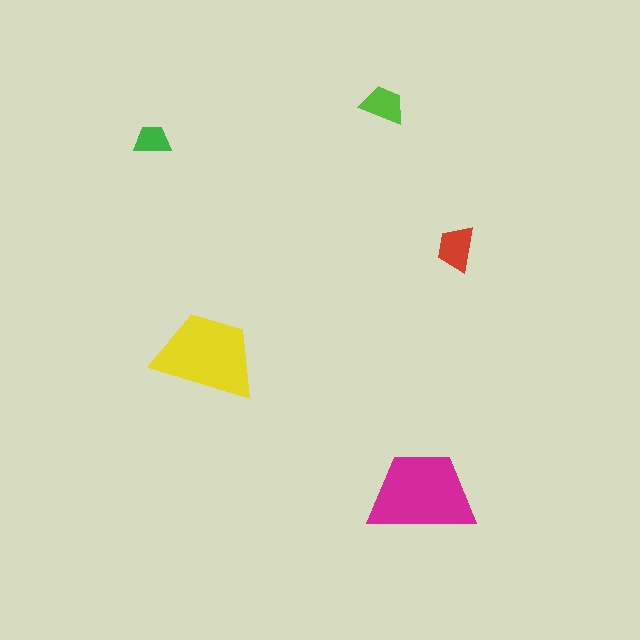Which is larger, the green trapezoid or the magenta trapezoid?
The magenta one.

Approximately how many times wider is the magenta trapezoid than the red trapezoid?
About 2.5 times wider.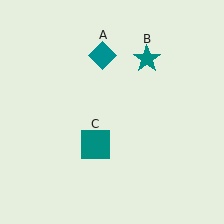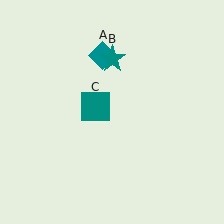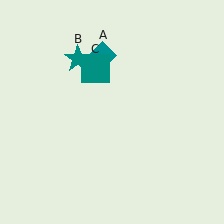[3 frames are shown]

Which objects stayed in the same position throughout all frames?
Teal diamond (object A) remained stationary.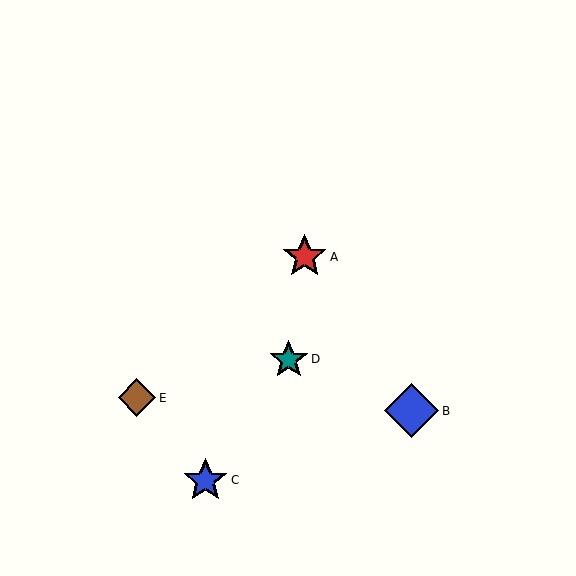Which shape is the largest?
The blue diamond (labeled B) is the largest.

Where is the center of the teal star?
The center of the teal star is at (289, 359).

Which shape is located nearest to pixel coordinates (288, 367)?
The teal star (labeled D) at (289, 359) is nearest to that location.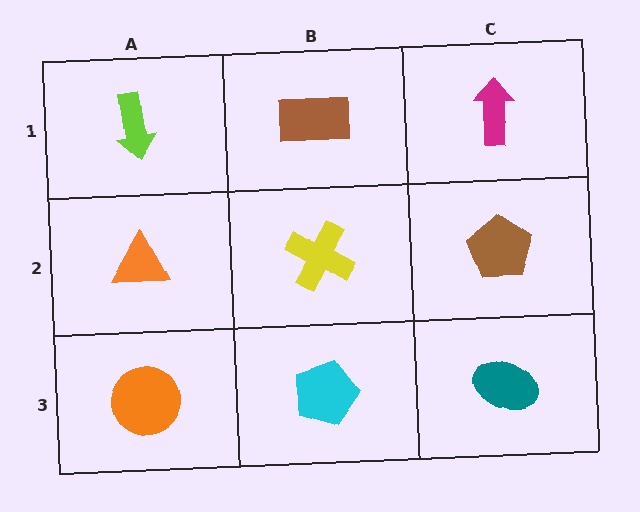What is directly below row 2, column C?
A teal ellipse.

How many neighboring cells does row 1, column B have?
3.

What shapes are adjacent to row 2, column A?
A lime arrow (row 1, column A), an orange circle (row 3, column A), a yellow cross (row 2, column B).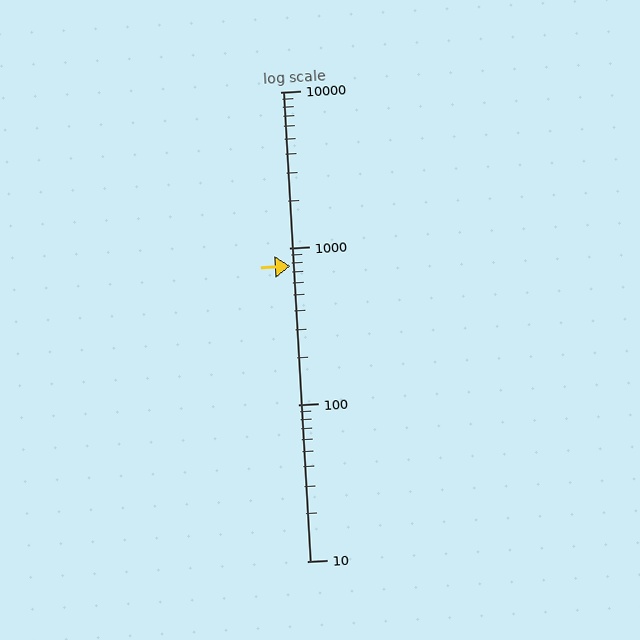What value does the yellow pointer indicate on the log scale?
The pointer indicates approximately 770.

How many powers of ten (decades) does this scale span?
The scale spans 3 decades, from 10 to 10000.